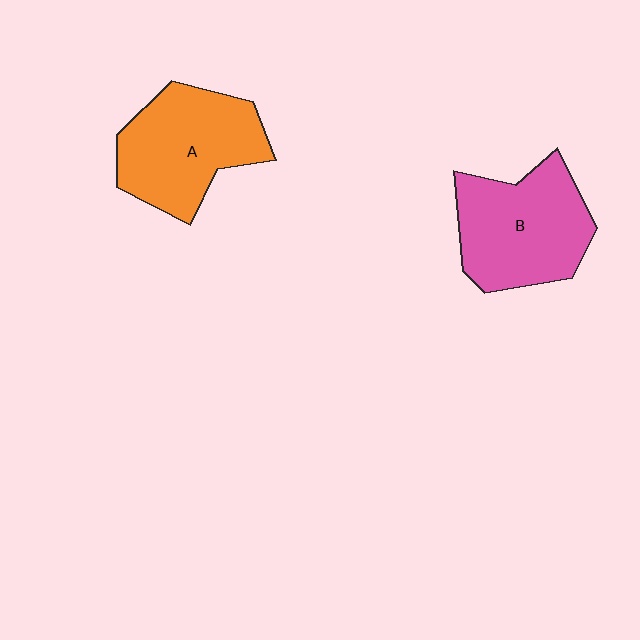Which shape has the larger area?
Shape B (pink).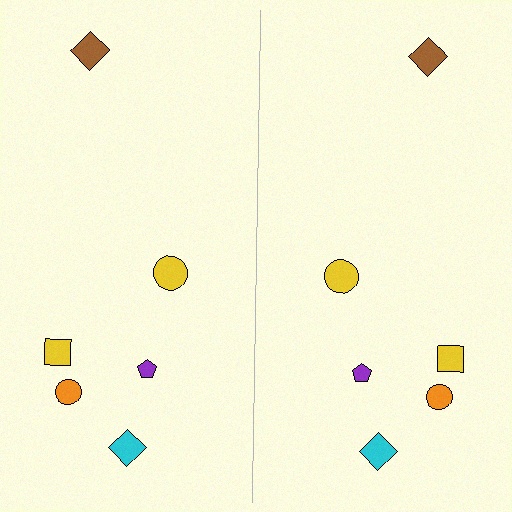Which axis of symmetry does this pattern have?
The pattern has a vertical axis of symmetry running through the center of the image.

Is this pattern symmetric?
Yes, this pattern has bilateral (reflection) symmetry.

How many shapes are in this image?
There are 12 shapes in this image.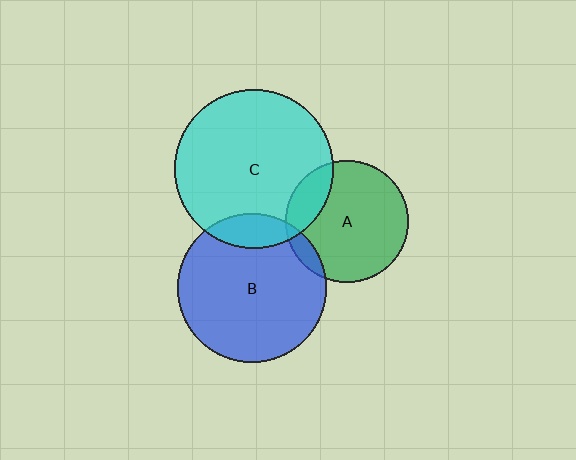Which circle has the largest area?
Circle C (cyan).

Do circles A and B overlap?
Yes.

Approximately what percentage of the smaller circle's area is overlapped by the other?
Approximately 10%.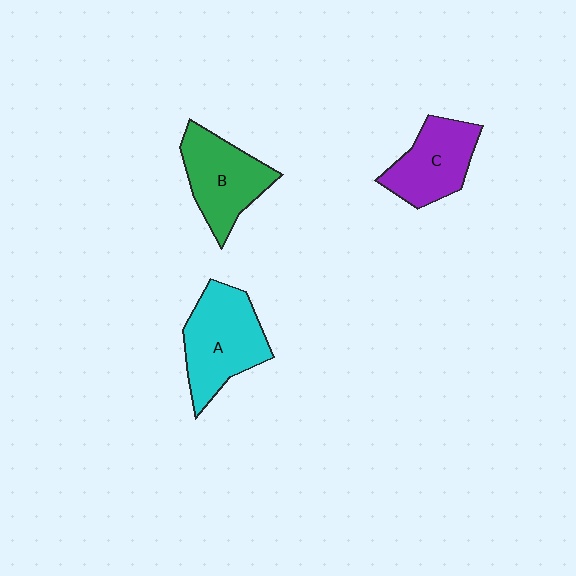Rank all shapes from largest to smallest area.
From largest to smallest: A (cyan), B (green), C (purple).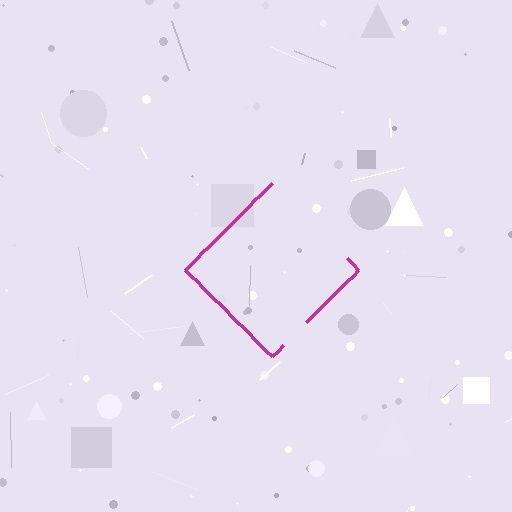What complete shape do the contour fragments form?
The contour fragments form a diamond.